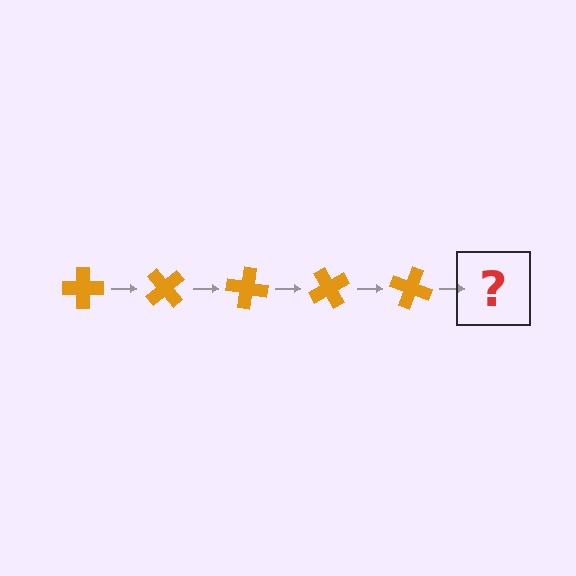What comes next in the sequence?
The next element should be an orange cross rotated 250 degrees.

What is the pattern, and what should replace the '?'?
The pattern is that the cross rotates 50 degrees each step. The '?' should be an orange cross rotated 250 degrees.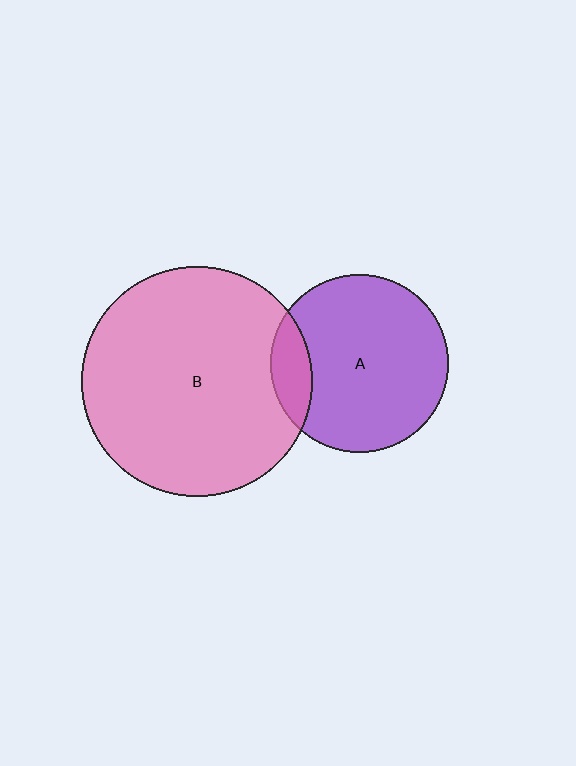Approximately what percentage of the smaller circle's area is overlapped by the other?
Approximately 15%.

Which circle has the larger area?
Circle B (pink).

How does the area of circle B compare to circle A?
Approximately 1.7 times.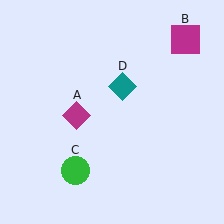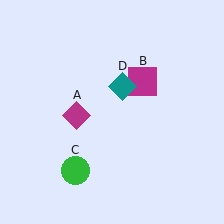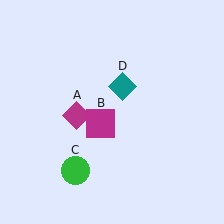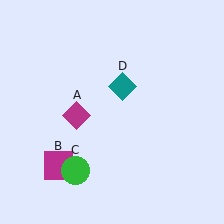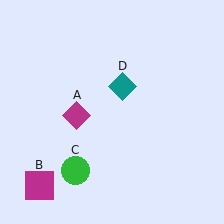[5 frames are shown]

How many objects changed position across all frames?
1 object changed position: magenta square (object B).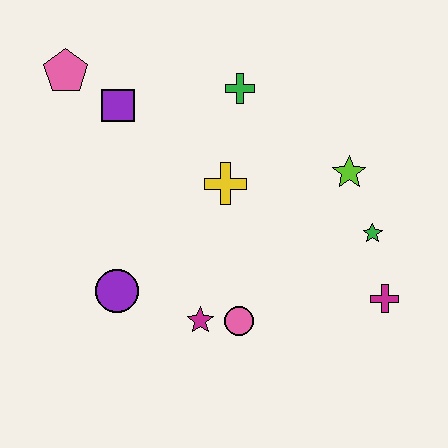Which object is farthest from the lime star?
The pink pentagon is farthest from the lime star.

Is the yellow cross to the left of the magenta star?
No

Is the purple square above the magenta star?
Yes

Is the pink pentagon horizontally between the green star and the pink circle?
No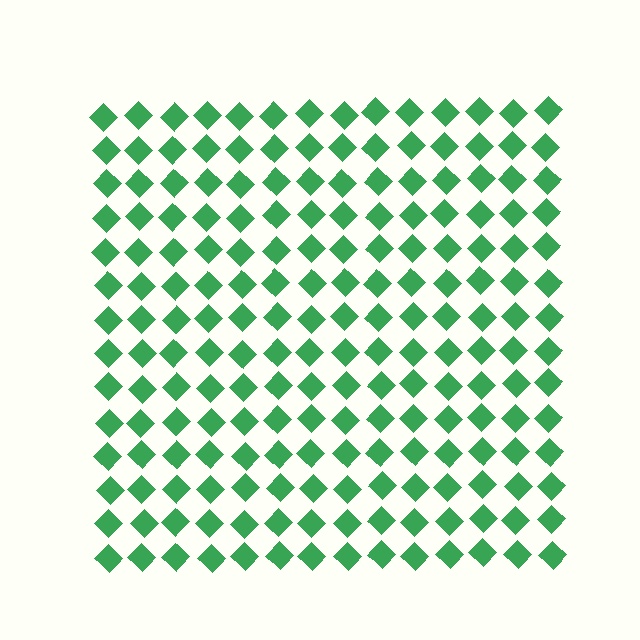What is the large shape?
The large shape is a square.